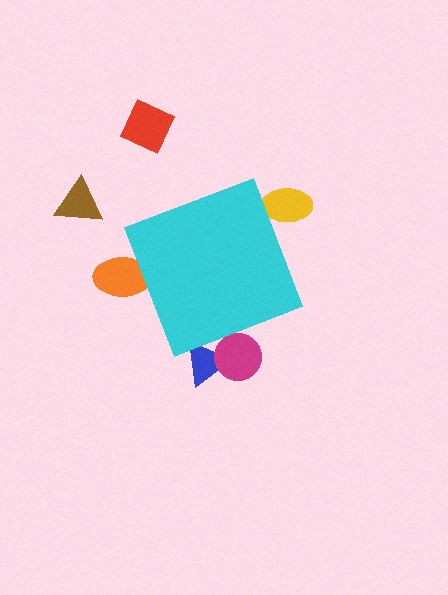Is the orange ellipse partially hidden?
Yes, the orange ellipse is partially hidden behind the cyan diamond.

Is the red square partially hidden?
No, the red square is fully visible.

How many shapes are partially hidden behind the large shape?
4 shapes are partially hidden.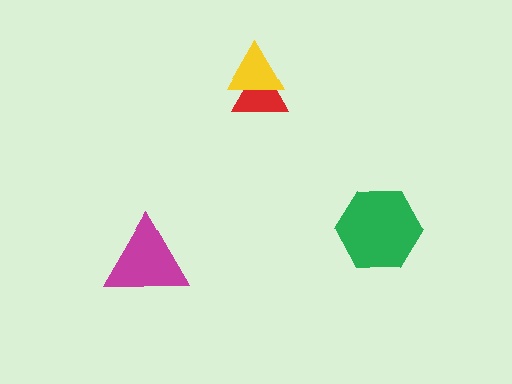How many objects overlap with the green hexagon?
0 objects overlap with the green hexagon.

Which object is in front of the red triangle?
The yellow triangle is in front of the red triangle.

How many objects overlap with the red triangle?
1 object overlaps with the red triangle.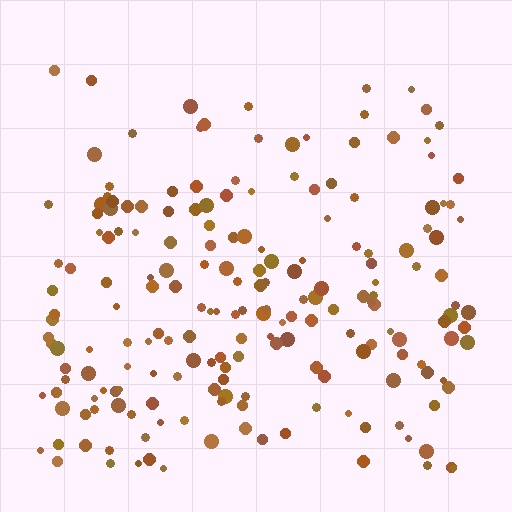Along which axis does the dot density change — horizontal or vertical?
Vertical.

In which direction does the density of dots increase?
From top to bottom, with the bottom side densest.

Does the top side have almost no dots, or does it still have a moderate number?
Still a moderate number, just noticeably fewer than the bottom.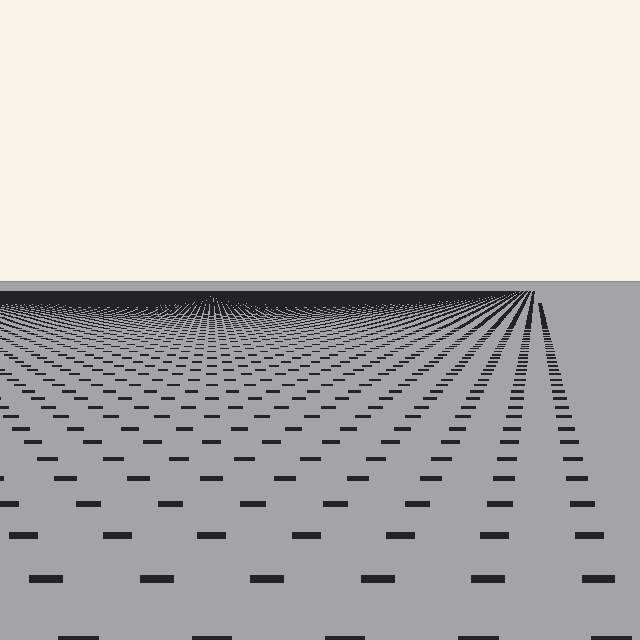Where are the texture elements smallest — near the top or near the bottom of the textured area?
Near the top.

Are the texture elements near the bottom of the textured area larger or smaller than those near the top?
Larger. Near the bottom, elements are closer to the viewer and appear at a bigger on-screen size.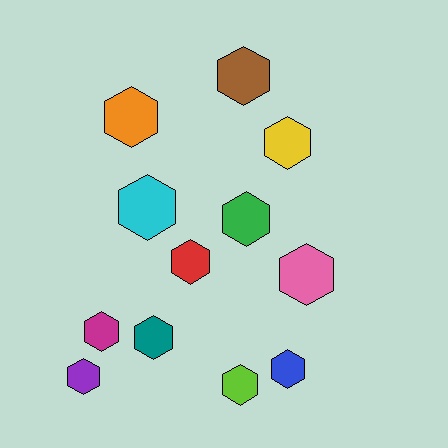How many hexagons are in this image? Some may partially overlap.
There are 12 hexagons.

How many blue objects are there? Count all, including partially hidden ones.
There is 1 blue object.